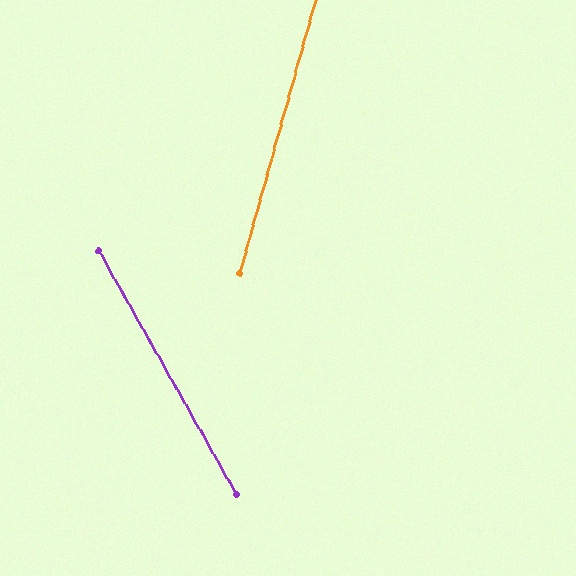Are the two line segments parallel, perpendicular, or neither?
Neither parallel nor perpendicular — they differ by about 45°.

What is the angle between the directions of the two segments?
Approximately 45 degrees.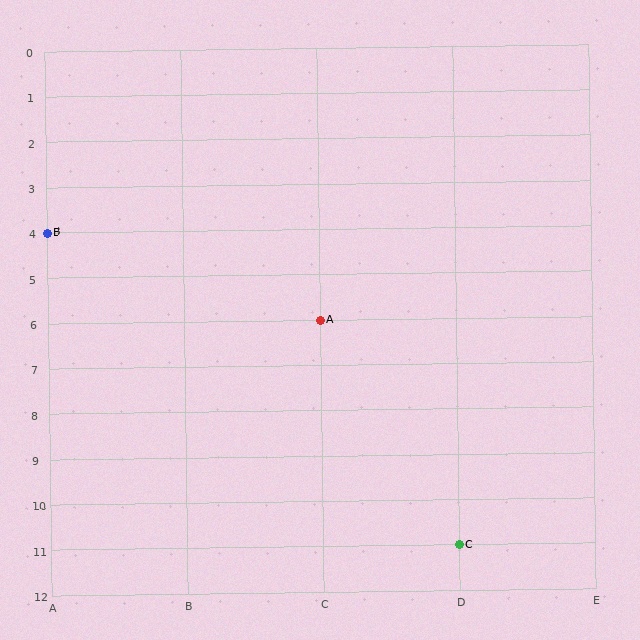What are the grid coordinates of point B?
Point B is at grid coordinates (A, 4).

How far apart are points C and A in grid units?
Points C and A are 1 column and 5 rows apart (about 5.1 grid units diagonally).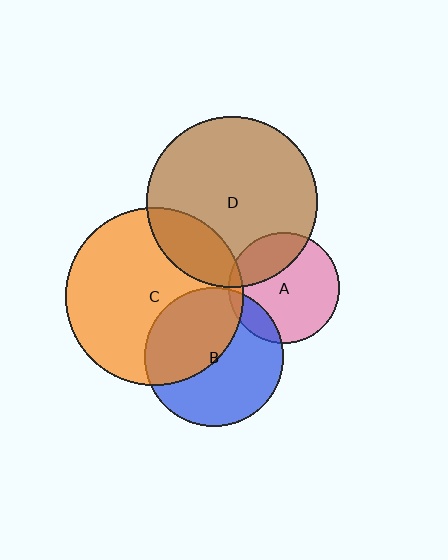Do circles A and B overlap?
Yes.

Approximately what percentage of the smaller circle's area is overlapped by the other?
Approximately 15%.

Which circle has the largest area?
Circle C (orange).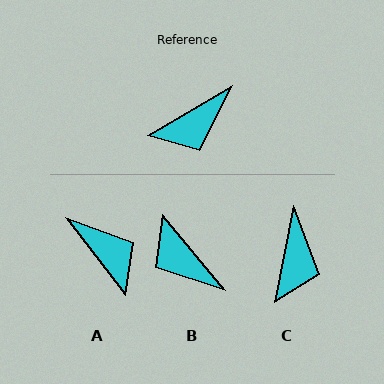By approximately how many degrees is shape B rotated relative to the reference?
Approximately 81 degrees clockwise.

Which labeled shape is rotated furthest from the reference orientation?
A, about 97 degrees away.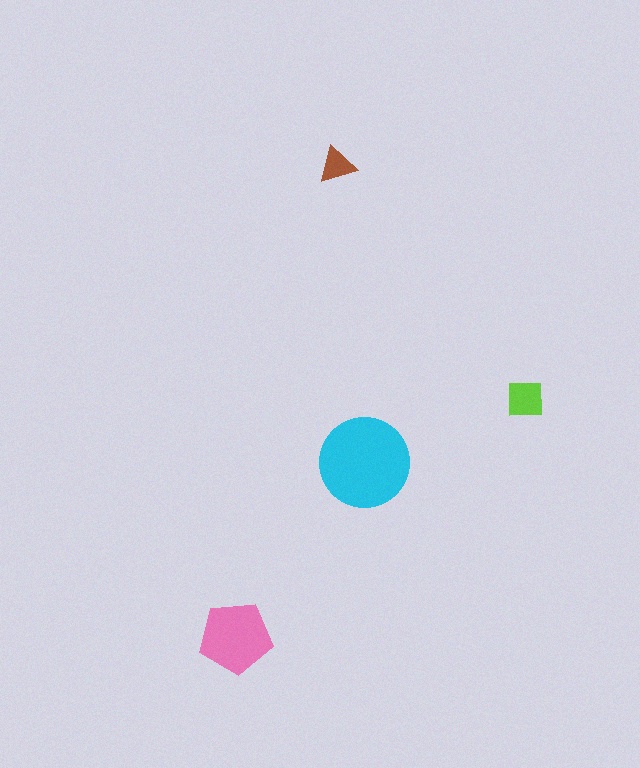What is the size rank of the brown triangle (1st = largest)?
4th.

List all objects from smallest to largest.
The brown triangle, the lime square, the pink pentagon, the cyan circle.